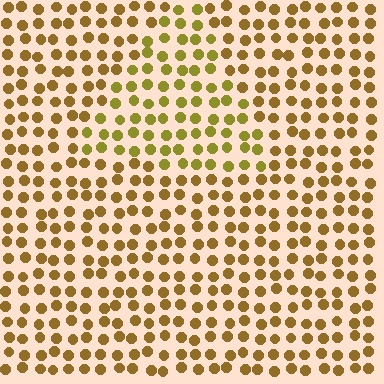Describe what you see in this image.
The image is filled with small brown elements in a uniform arrangement. A triangle-shaped region is visible where the elements are tinted to a slightly different hue, forming a subtle color boundary.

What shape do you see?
I see a triangle.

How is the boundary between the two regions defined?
The boundary is defined purely by a slight shift in hue (about 23 degrees). Spacing, size, and orientation are identical on both sides.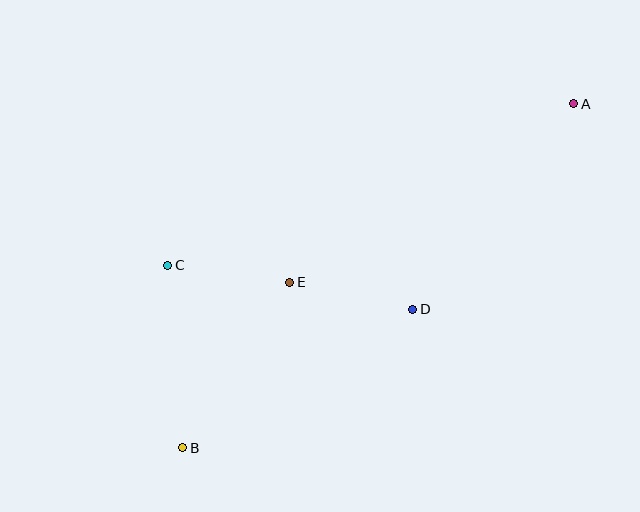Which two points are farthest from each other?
Points A and B are farthest from each other.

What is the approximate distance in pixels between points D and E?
The distance between D and E is approximately 126 pixels.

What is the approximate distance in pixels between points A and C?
The distance between A and C is approximately 437 pixels.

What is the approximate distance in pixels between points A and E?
The distance between A and E is approximately 336 pixels.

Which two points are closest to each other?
Points C and E are closest to each other.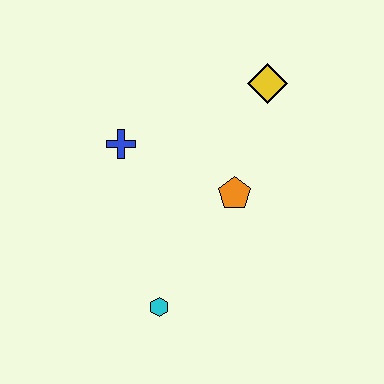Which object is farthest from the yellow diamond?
The cyan hexagon is farthest from the yellow diamond.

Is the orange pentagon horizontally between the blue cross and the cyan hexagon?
No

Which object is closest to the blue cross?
The orange pentagon is closest to the blue cross.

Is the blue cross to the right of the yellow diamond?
No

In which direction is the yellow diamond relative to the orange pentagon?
The yellow diamond is above the orange pentagon.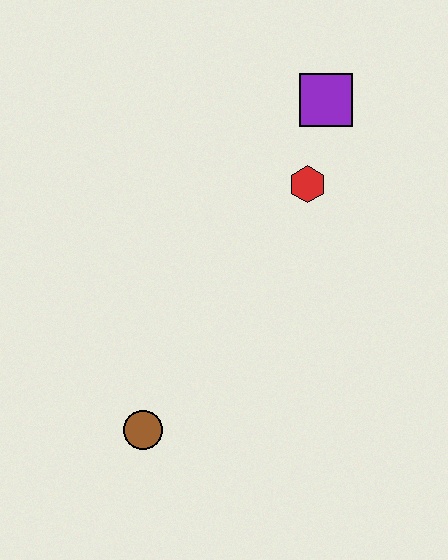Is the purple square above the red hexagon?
Yes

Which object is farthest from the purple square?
The brown circle is farthest from the purple square.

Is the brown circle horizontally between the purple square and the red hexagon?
No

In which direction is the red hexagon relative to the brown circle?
The red hexagon is above the brown circle.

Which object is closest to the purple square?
The red hexagon is closest to the purple square.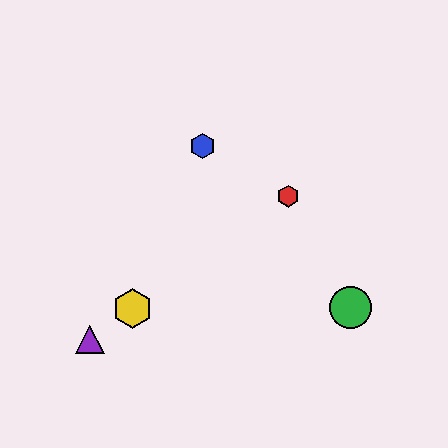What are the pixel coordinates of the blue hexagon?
The blue hexagon is at (202, 146).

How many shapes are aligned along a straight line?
3 shapes (the red hexagon, the yellow hexagon, the purple triangle) are aligned along a straight line.